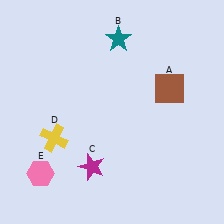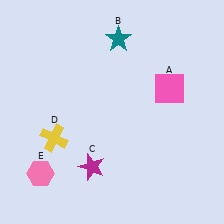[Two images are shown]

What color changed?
The square (A) changed from brown in Image 1 to pink in Image 2.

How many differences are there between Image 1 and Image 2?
There is 1 difference between the two images.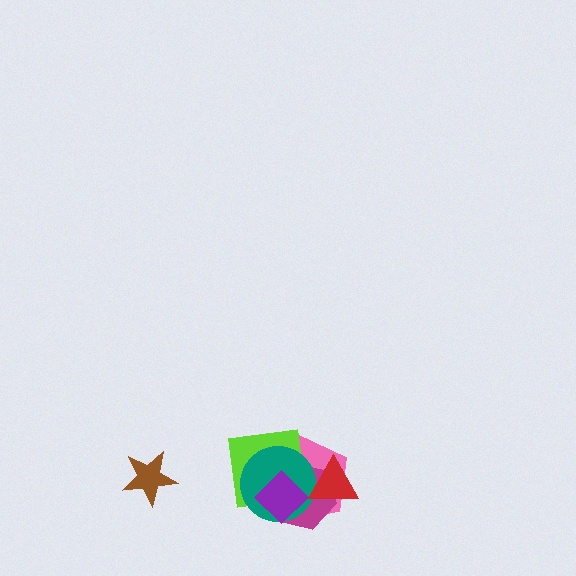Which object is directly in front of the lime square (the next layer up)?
The teal circle is directly in front of the lime square.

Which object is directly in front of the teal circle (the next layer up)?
The purple diamond is directly in front of the teal circle.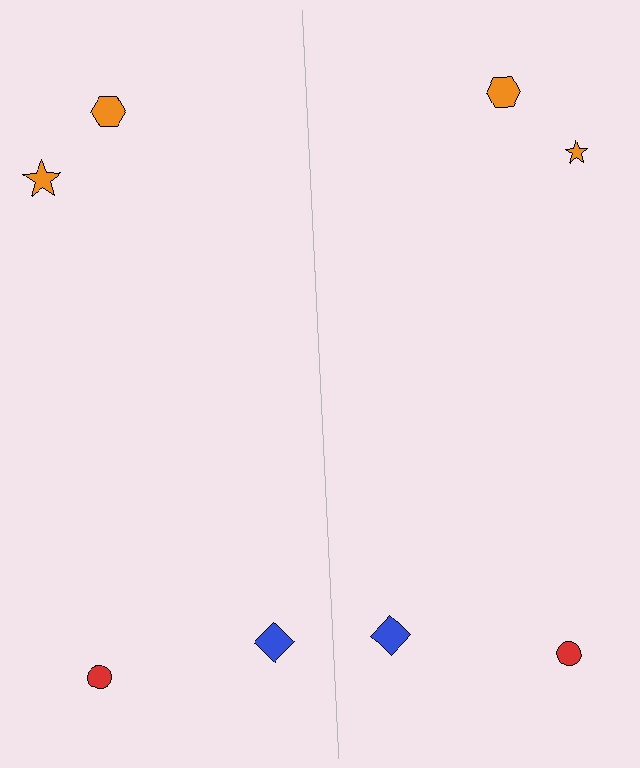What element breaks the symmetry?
The orange star on the right side has a different size than its mirror counterpart.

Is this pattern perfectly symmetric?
No, the pattern is not perfectly symmetric. The orange star on the right side has a different size than its mirror counterpart.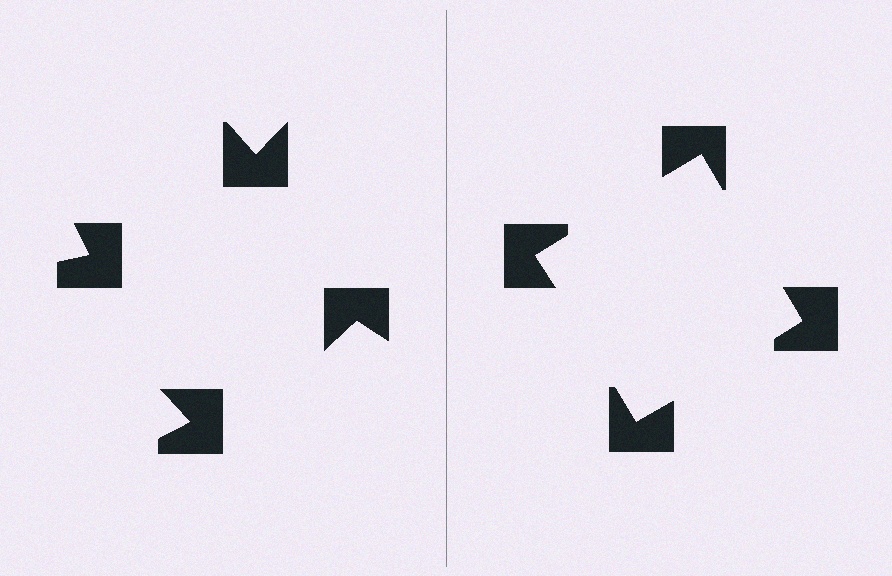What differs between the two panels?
The notched squares are positioned identically on both sides; only the wedge orientations differ. On the right they align to a square; on the left they are misaligned.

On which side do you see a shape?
An illusory square appears on the right side. On the left side the wedge cuts are rotated, so no coherent shape forms.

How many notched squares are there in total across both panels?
8 — 4 on each side.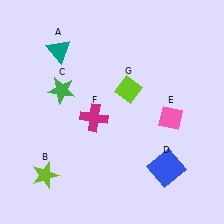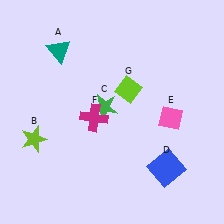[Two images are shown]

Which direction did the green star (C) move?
The green star (C) moved right.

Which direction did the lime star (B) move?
The lime star (B) moved up.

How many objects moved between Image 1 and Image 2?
2 objects moved between the two images.